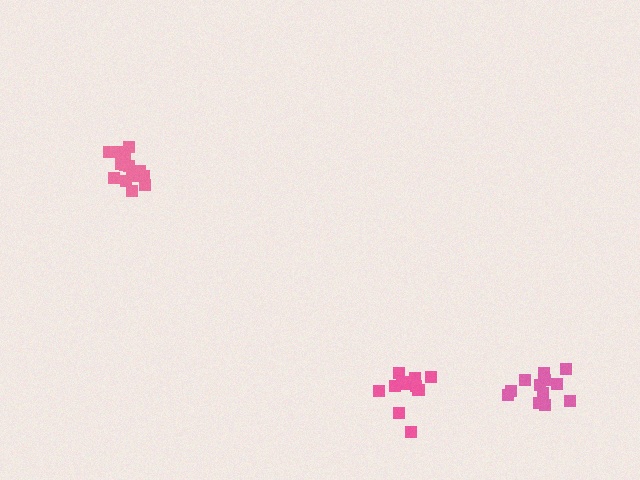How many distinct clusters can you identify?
There are 3 distinct clusters.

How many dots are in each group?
Group 1: 12 dots, Group 2: 14 dots, Group 3: 12 dots (38 total).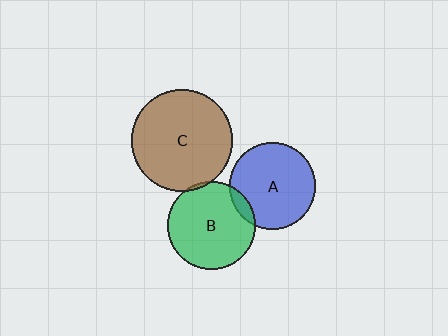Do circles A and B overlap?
Yes.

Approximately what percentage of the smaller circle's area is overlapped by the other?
Approximately 10%.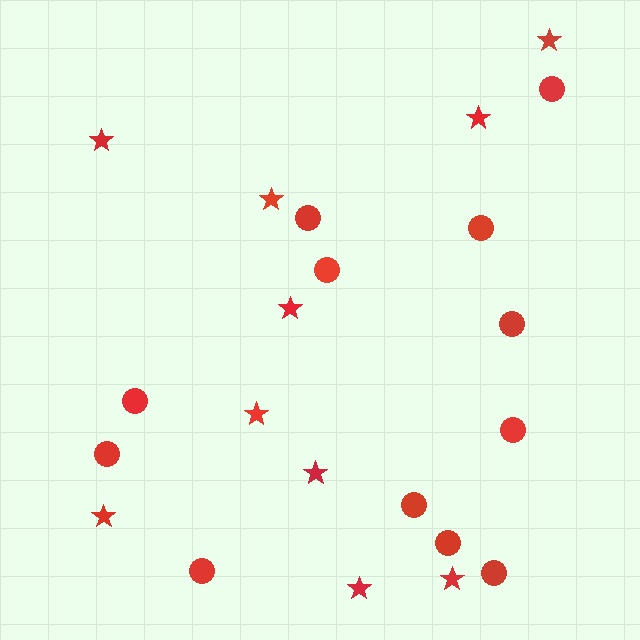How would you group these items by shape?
There are 2 groups: one group of circles (12) and one group of stars (10).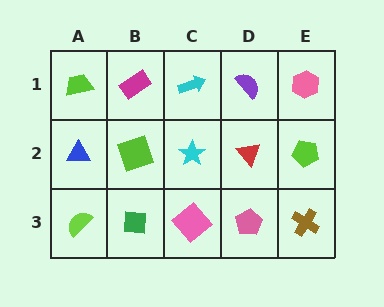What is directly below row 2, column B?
A green square.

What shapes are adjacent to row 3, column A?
A blue triangle (row 2, column A), a green square (row 3, column B).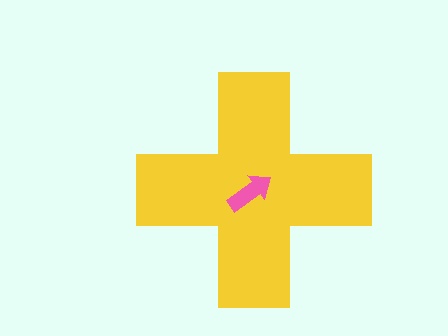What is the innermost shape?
The pink arrow.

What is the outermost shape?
The yellow cross.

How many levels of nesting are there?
2.